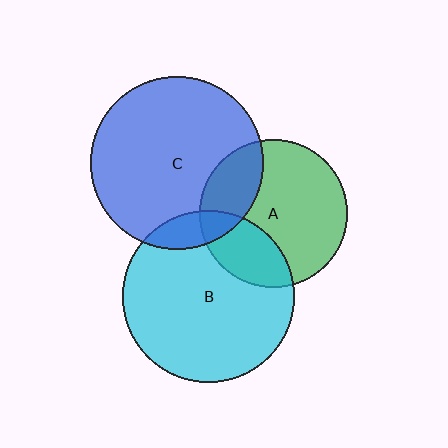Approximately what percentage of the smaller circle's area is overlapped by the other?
Approximately 10%.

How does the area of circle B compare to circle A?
Approximately 1.4 times.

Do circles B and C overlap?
Yes.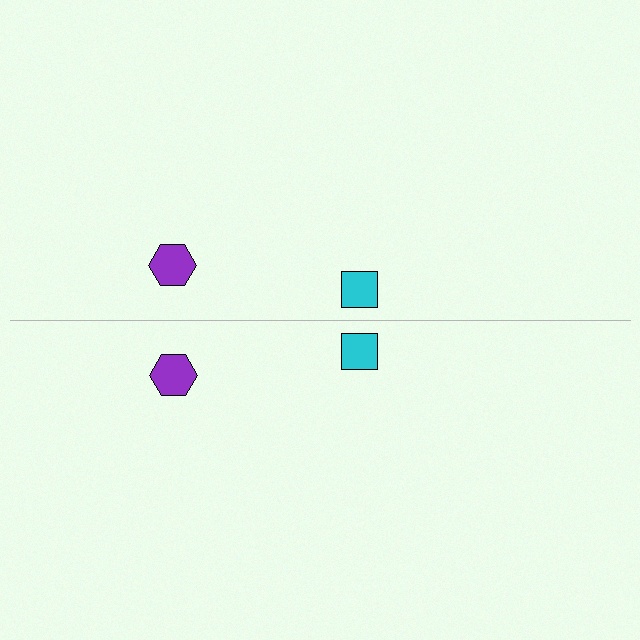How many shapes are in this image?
There are 4 shapes in this image.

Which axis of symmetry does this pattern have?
The pattern has a horizontal axis of symmetry running through the center of the image.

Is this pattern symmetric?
Yes, this pattern has bilateral (reflection) symmetry.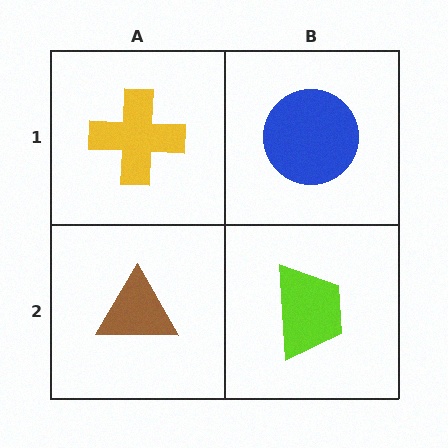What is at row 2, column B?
A lime trapezoid.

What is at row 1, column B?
A blue circle.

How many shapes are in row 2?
2 shapes.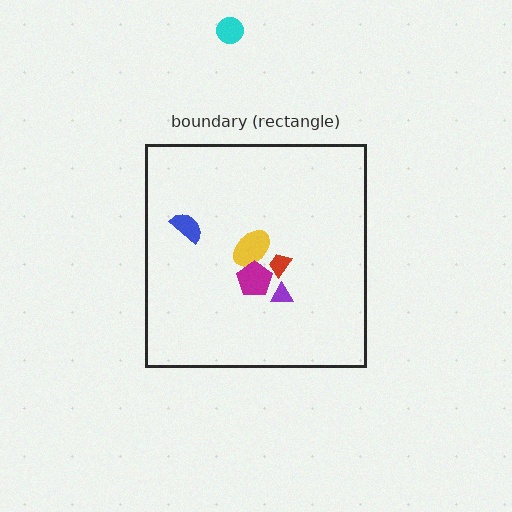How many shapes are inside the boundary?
5 inside, 1 outside.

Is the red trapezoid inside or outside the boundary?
Inside.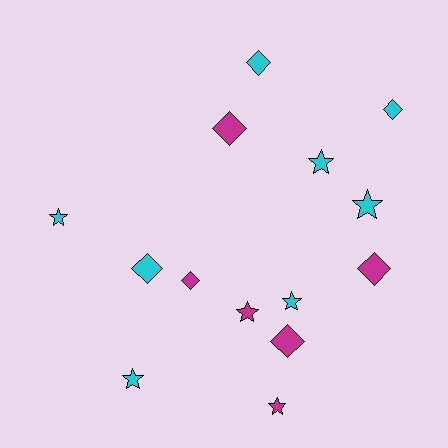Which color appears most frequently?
Cyan, with 8 objects.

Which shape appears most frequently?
Diamond, with 7 objects.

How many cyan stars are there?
There are 5 cyan stars.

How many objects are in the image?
There are 14 objects.